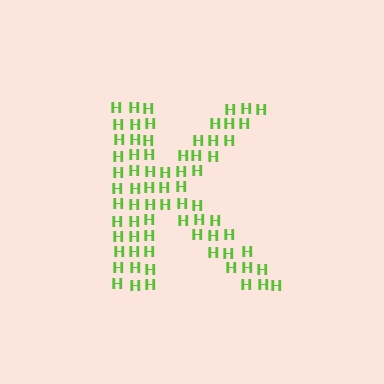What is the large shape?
The large shape is the letter K.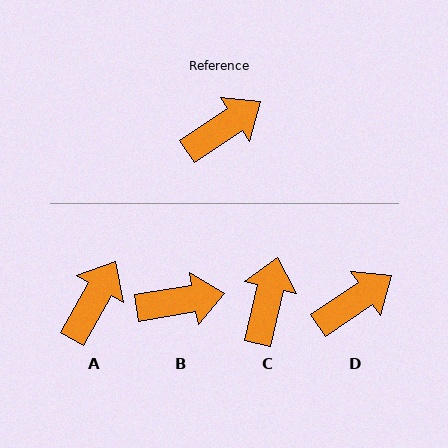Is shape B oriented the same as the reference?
No, it is off by about 25 degrees.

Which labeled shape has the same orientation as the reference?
D.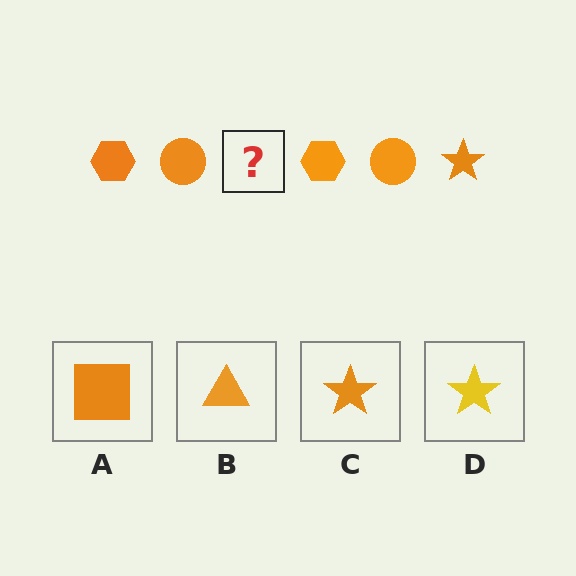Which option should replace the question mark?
Option C.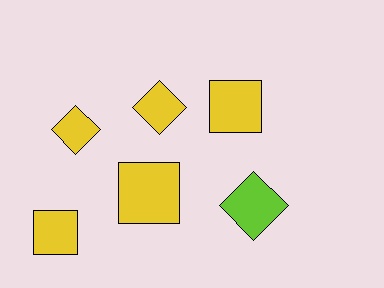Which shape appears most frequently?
Square, with 3 objects.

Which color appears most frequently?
Yellow, with 5 objects.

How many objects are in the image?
There are 6 objects.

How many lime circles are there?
There are no lime circles.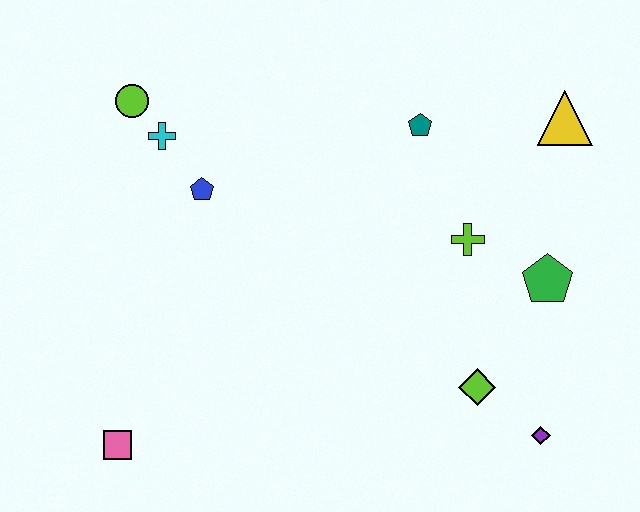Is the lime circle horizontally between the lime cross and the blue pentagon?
No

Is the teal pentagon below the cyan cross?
No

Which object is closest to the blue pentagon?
The cyan cross is closest to the blue pentagon.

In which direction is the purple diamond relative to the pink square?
The purple diamond is to the right of the pink square.